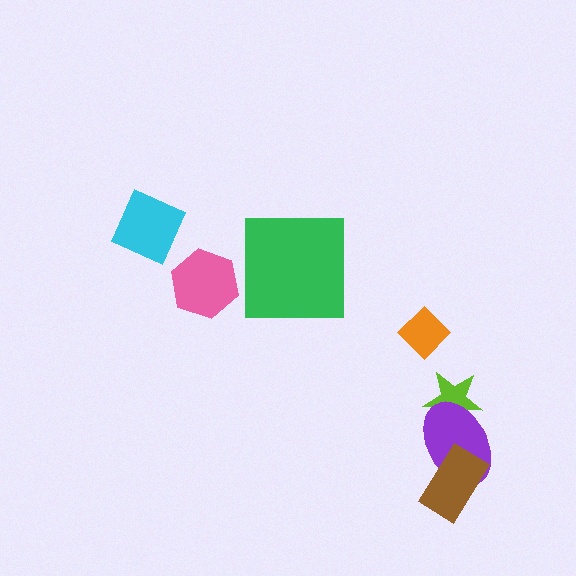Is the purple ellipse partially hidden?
Yes, it is partially covered by another shape.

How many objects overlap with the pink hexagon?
0 objects overlap with the pink hexagon.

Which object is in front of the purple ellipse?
The brown rectangle is in front of the purple ellipse.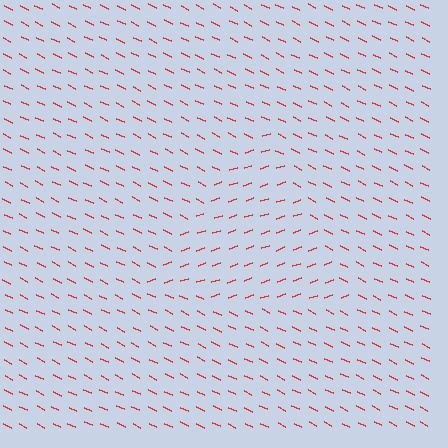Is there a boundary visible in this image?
Yes, there is a texture boundary formed by a change in line orientation.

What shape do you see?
I see a triangle.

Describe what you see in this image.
The image is filled with small red line segments. A triangle region in the image has lines oriented differently from the surrounding lines, creating a visible texture boundary.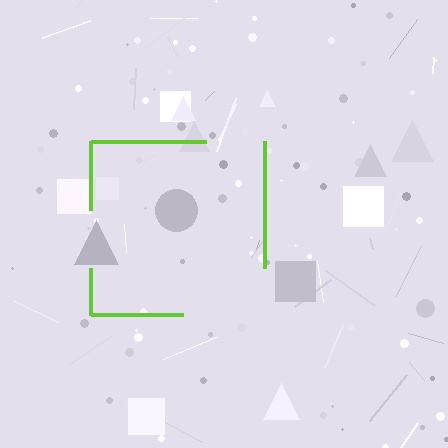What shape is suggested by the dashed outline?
The dashed outline suggests a square.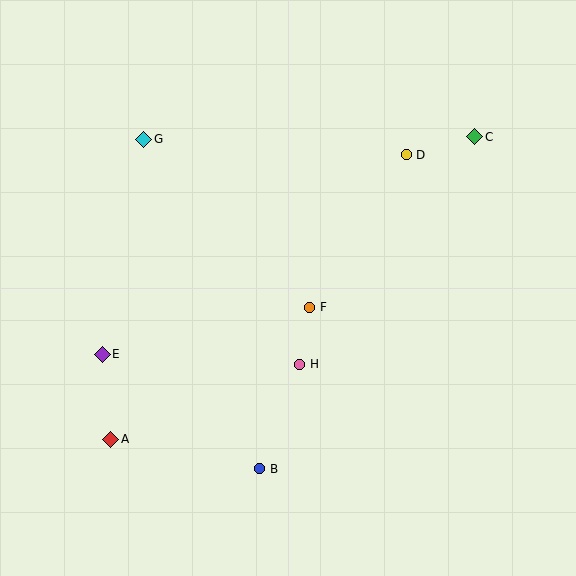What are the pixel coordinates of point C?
Point C is at (475, 137).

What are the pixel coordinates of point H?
Point H is at (300, 364).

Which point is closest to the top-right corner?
Point C is closest to the top-right corner.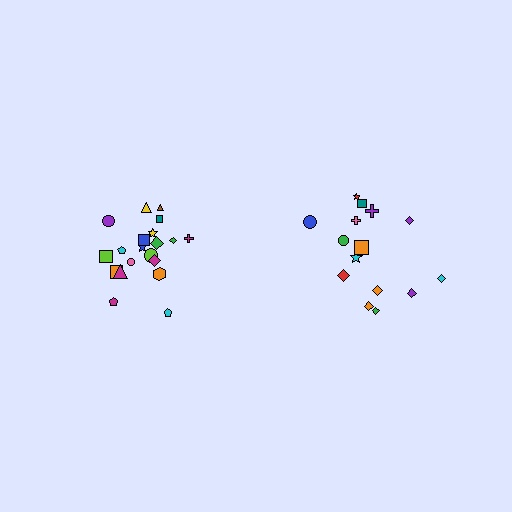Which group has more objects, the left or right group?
The left group.